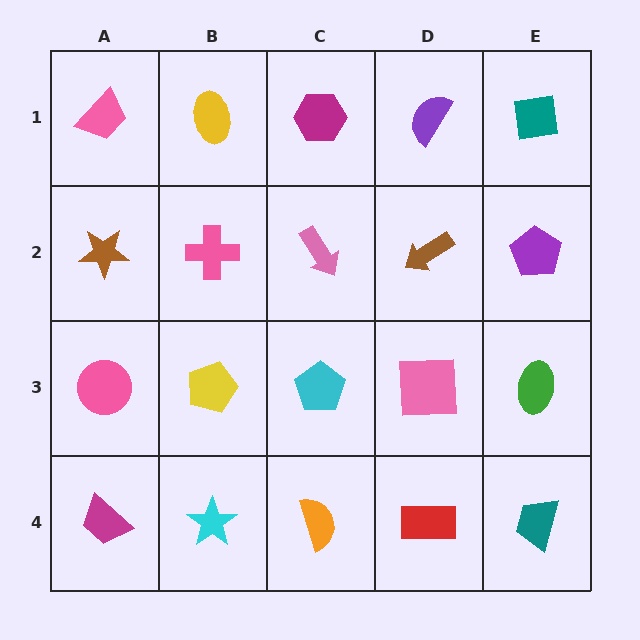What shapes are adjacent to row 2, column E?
A teal square (row 1, column E), a green ellipse (row 3, column E), a brown arrow (row 2, column D).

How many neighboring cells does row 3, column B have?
4.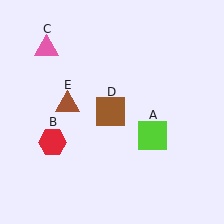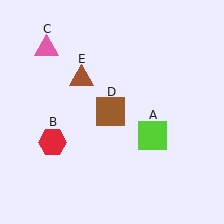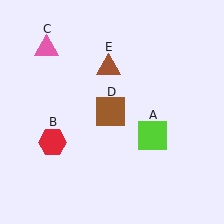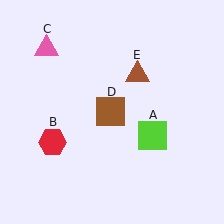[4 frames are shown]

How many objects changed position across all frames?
1 object changed position: brown triangle (object E).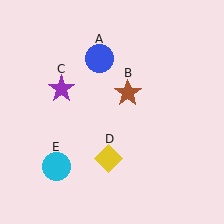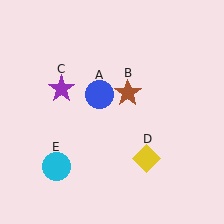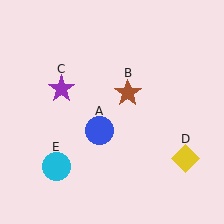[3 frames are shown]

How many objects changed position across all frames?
2 objects changed position: blue circle (object A), yellow diamond (object D).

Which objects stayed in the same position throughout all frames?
Brown star (object B) and purple star (object C) and cyan circle (object E) remained stationary.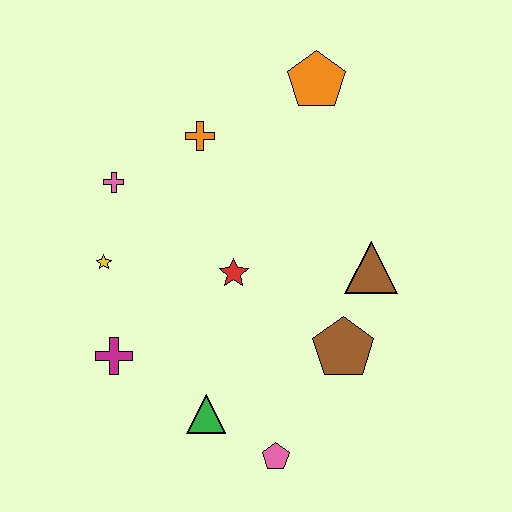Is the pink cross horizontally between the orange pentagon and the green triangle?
No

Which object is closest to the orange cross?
The pink cross is closest to the orange cross.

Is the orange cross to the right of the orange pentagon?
No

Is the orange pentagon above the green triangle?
Yes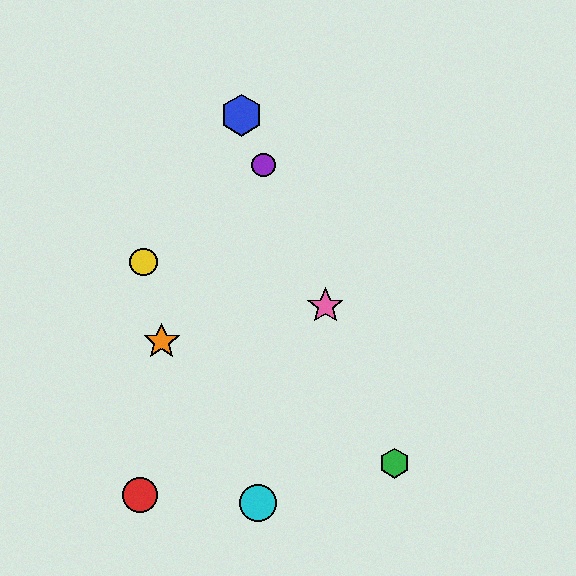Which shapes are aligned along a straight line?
The blue hexagon, the green hexagon, the purple circle, the pink star are aligned along a straight line.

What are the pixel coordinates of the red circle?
The red circle is at (140, 495).